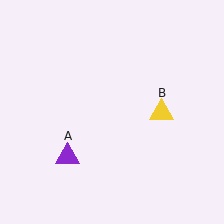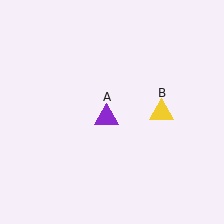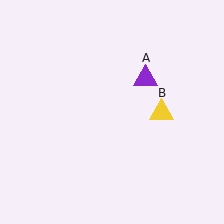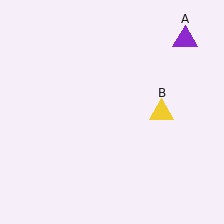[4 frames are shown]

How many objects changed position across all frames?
1 object changed position: purple triangle (object A).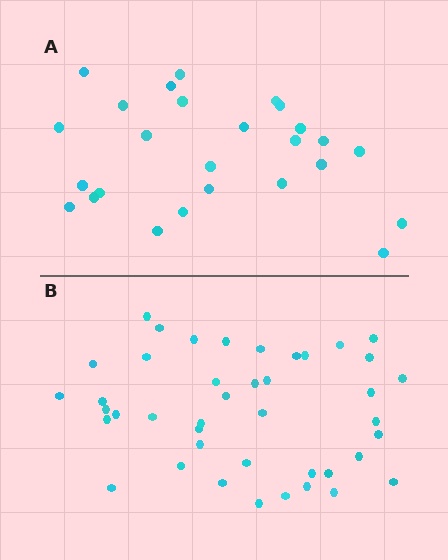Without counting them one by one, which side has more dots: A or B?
Region B (the bottom region) has more dots.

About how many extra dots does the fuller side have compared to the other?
Region B has approximately 15 more dots than region A.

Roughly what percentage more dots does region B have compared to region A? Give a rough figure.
About 60% more.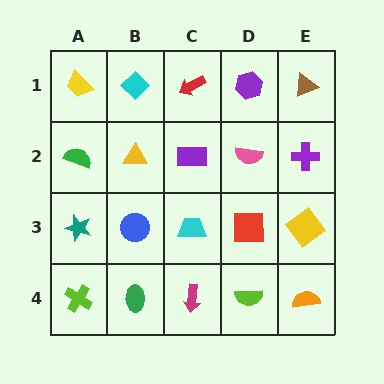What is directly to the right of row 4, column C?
A lime semicircle.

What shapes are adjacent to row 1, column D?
A pink semicircle (row 2, column D), a red arrow (row 1, column C), a brown triangle (row 1, column E).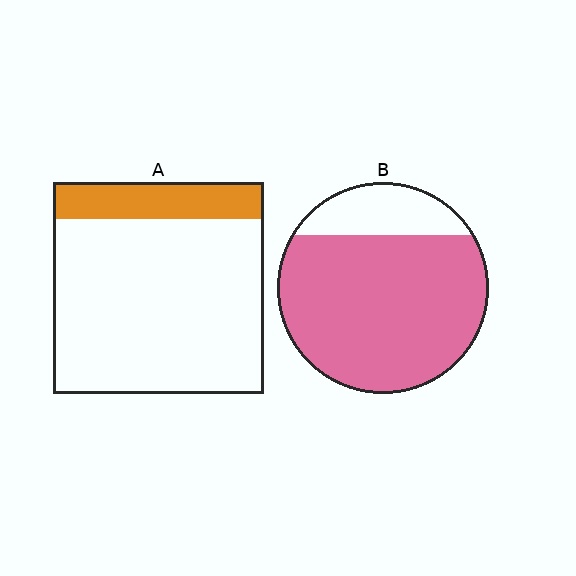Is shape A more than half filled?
No.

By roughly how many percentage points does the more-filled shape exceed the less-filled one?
By roughly 65 percentage points (B over A).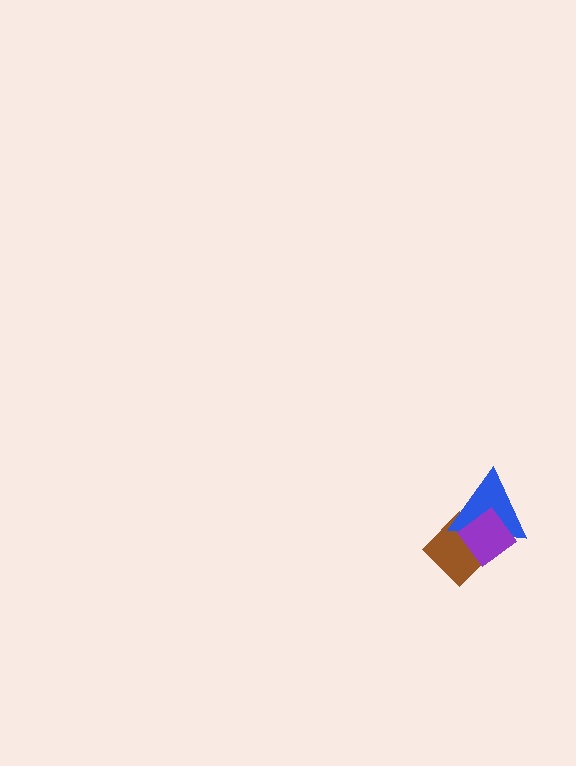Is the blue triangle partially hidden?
Yes, it is partially covered by another shape.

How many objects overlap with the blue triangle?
2 objects overlap with the blue triangle.